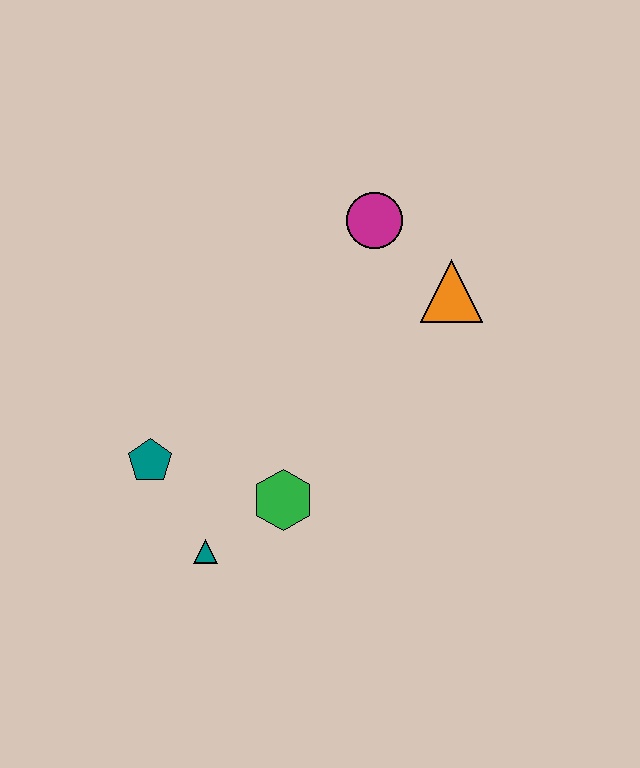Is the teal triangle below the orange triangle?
Yes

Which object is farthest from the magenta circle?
The teal triangle is farthest from the magenta circle.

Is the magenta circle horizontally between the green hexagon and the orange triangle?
Yes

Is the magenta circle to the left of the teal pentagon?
No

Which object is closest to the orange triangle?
The magenta circle is closest to the orange triangle.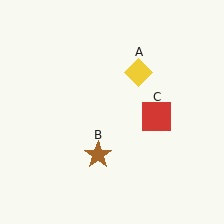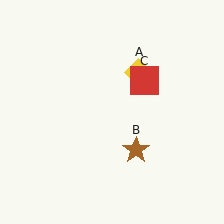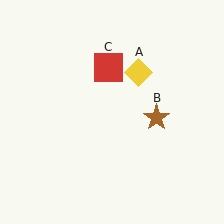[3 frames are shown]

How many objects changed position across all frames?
2 objects changed position: brown star (object B), red square (object C).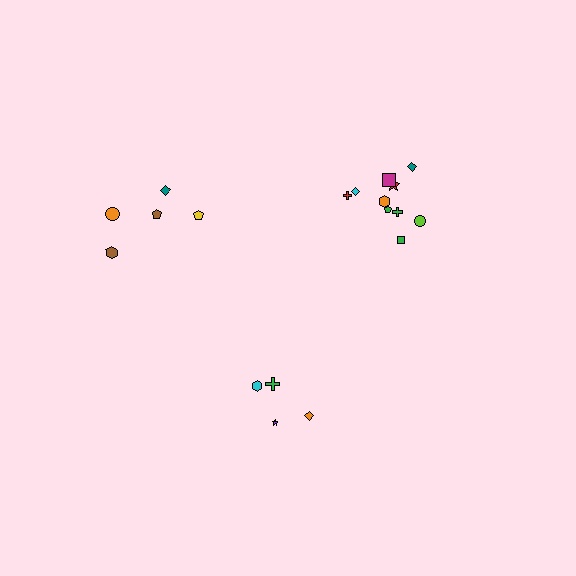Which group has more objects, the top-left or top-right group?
The top-right group.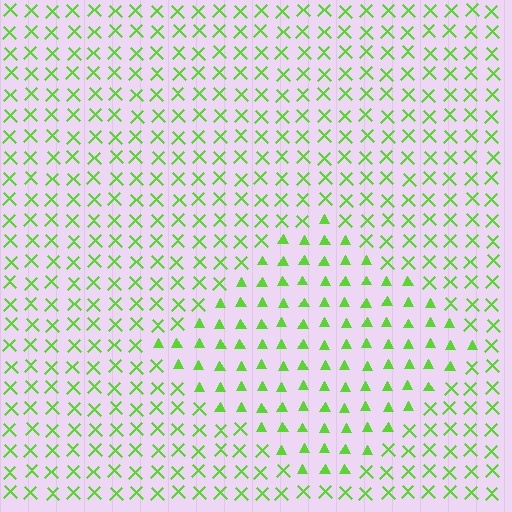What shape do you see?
I see a diamond.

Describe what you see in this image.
The image is filled with small lime elements arranged in a uniform grid. A diamond-shaped region contains triangles, while the surrounding area contains X marks. The boundary is defined purely by the change in element shape.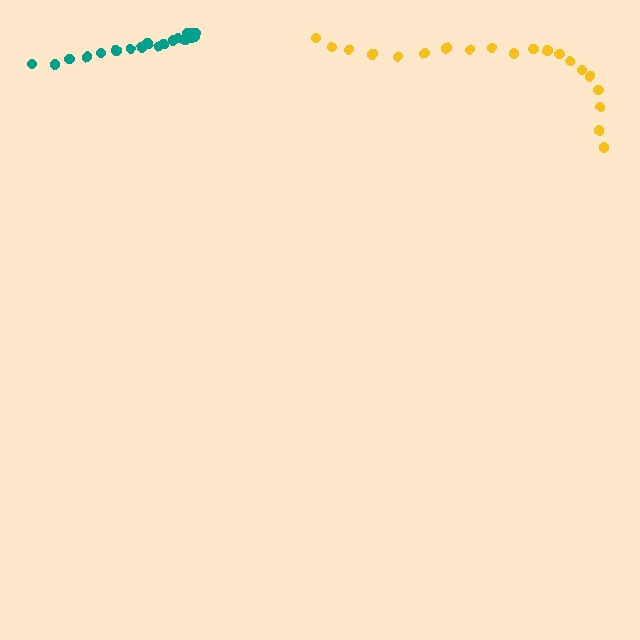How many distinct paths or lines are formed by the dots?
There are 2 distinct paths.